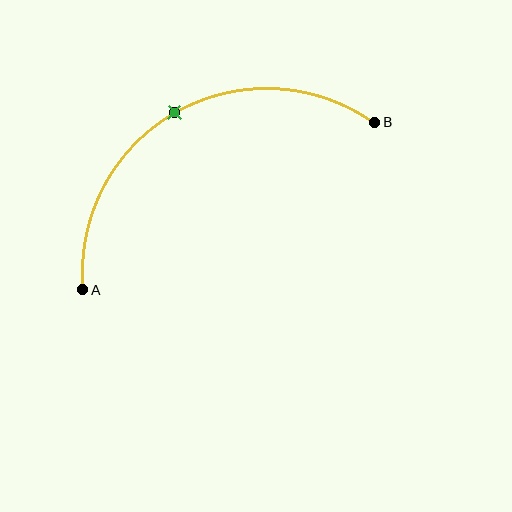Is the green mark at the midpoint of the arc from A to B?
Yes. The green mark lies on the arc at equal arc-length from both A and B — it is the arc midpoint.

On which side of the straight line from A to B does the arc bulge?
The arc bulges above the straight line connecting A and B.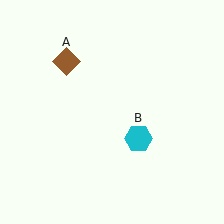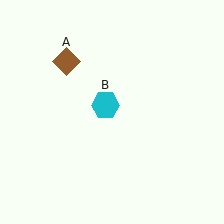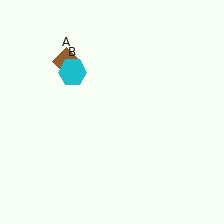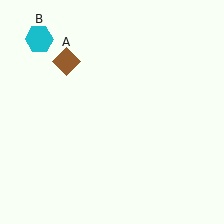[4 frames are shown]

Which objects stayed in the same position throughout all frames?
Brown diamond (object A) remained stationary.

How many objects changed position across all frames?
1 object changed position: cyan hexagon (object B).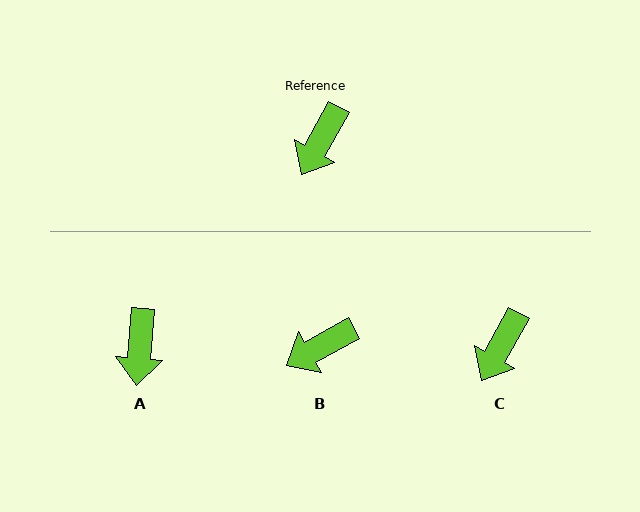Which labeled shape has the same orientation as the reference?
C.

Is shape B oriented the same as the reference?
No, it is off by about 32 degrees.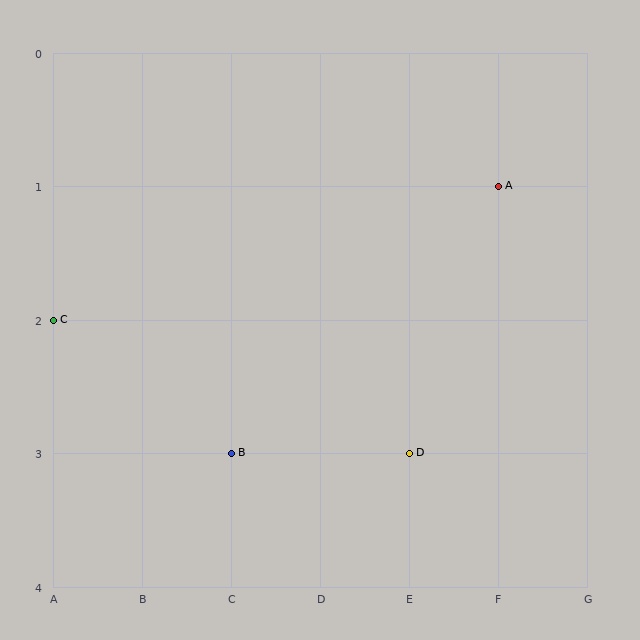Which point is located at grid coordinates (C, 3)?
Point B is at (C, 3).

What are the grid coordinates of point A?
Point A is at grid coordinates (F, 1).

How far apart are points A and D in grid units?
Points A and D are 1 column and 2 rows apart (about 2.2 grid units diagonally).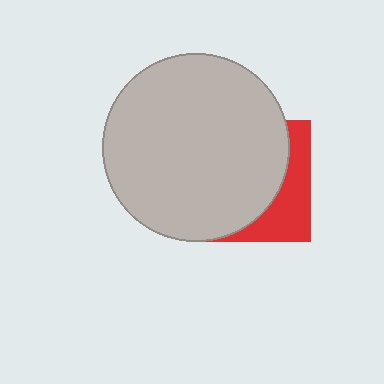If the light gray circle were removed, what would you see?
You would see the complete red square.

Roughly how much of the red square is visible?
A small part of it is visible (roughly 30%).